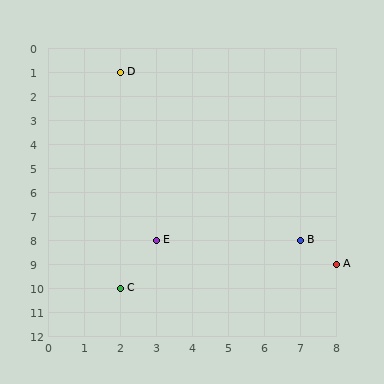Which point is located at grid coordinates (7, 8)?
Point B is at (7, 8).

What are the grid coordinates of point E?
Point E is at grid coordinates (3, 8).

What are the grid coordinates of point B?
Point B is at grid coordinates (7, 8).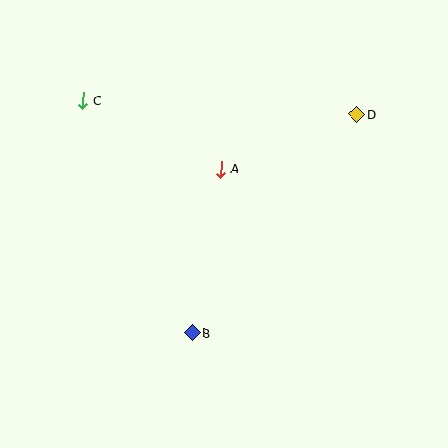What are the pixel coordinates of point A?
Point A is at (221, 169).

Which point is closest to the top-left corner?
Point C is closest to the top-left corner.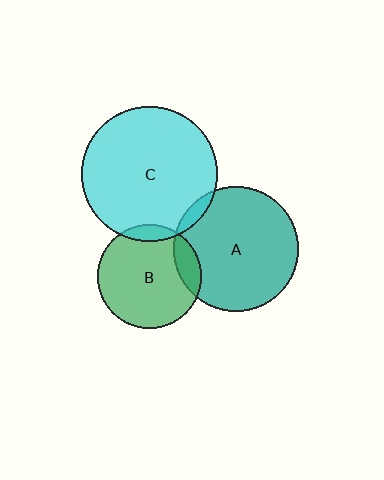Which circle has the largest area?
Circle C (cyan).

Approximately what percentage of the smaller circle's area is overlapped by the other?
Approximately 5%.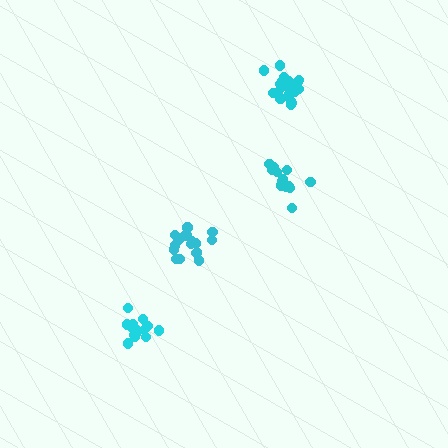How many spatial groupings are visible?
There are 4 spatial groupings.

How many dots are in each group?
Group 1: 19 dots, Group 2: 13 dots, Group 3: 15 dots, Group 4: 17 dots (64 total).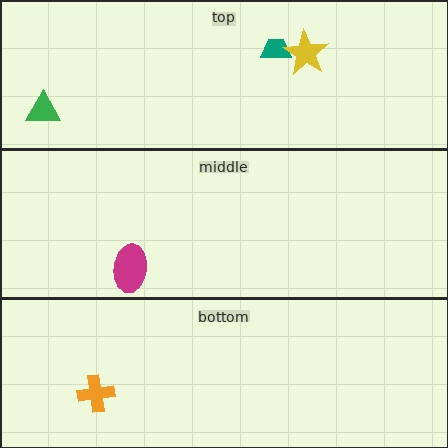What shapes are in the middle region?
The magenta ellipse.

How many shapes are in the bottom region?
1.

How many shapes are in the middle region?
1.